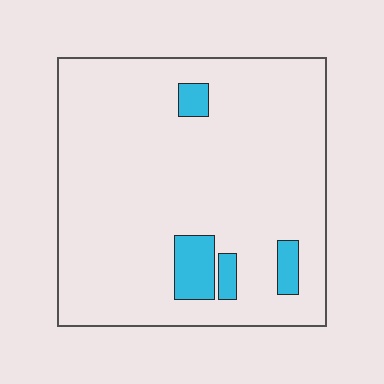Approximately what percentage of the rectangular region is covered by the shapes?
Approximately 10%.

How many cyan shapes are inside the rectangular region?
4.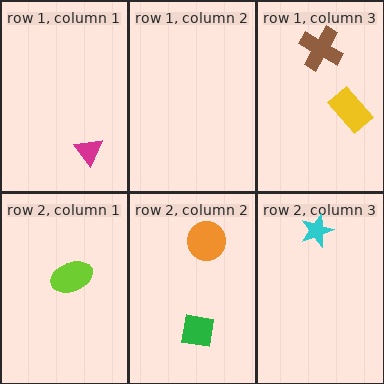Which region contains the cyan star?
The row 2, column 3 region.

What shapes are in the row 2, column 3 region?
The cyan star.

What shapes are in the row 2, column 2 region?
The green square, the orange circle.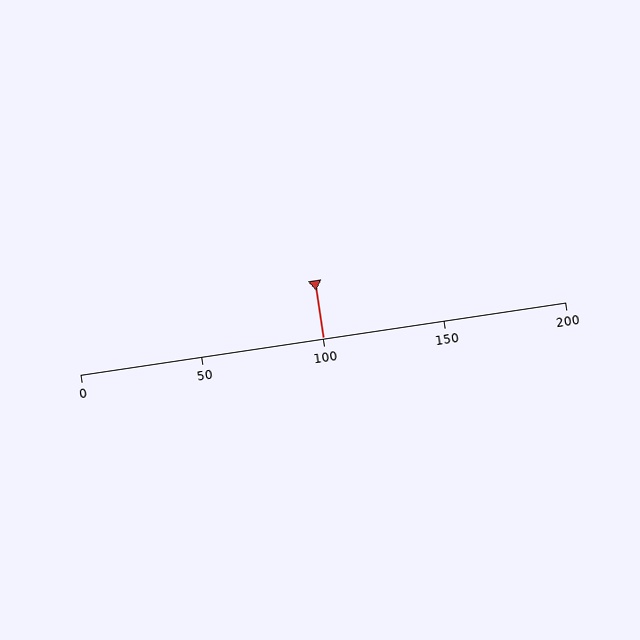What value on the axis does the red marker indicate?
The marker indicates approximately 100.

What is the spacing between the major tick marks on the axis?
The major ticks are spaced 50 apart.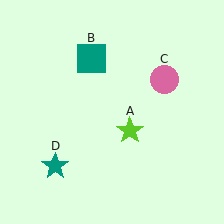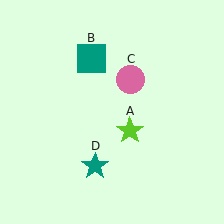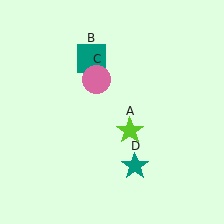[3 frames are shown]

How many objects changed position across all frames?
2 objects changed position: pink circle (object C), teal star (object D).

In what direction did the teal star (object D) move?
The teal star (object D) moved right.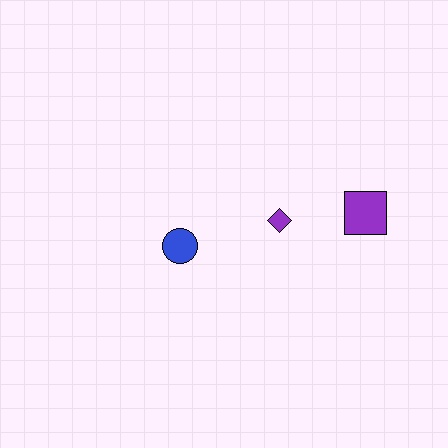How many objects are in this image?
There are 3 objects.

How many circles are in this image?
There is 1 circle.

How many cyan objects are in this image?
There are no cyan objects.